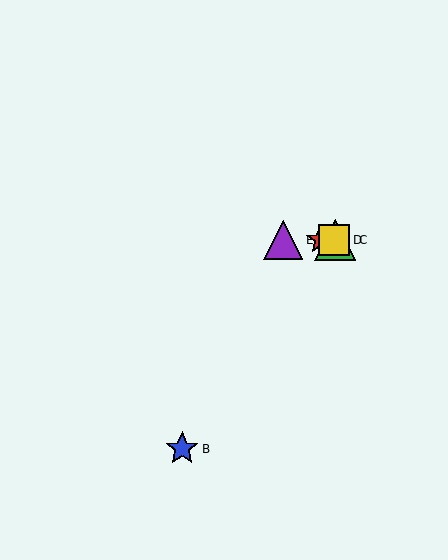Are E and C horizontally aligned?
Yes, both are at y≈240.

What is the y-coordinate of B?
Object B is at y≈449.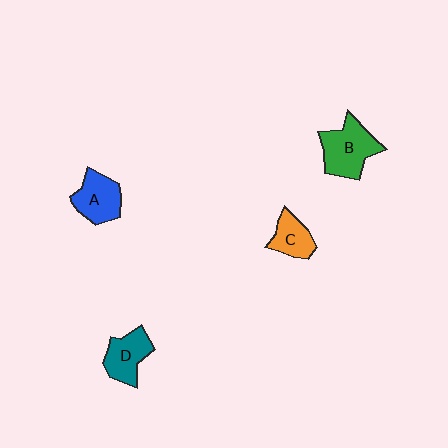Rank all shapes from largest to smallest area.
From largest to smallest: B (green), A (blue), D (teal), C (orange).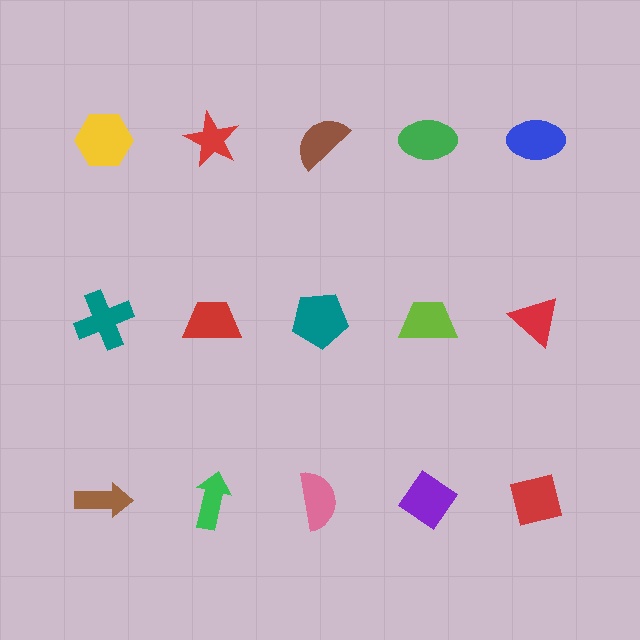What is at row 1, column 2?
A red star.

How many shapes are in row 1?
5 shapes.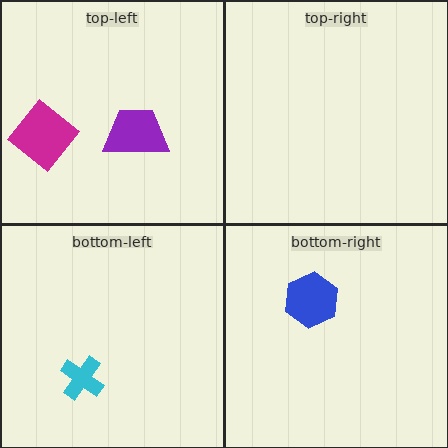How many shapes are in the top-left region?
2.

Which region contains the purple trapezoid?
The top-left region.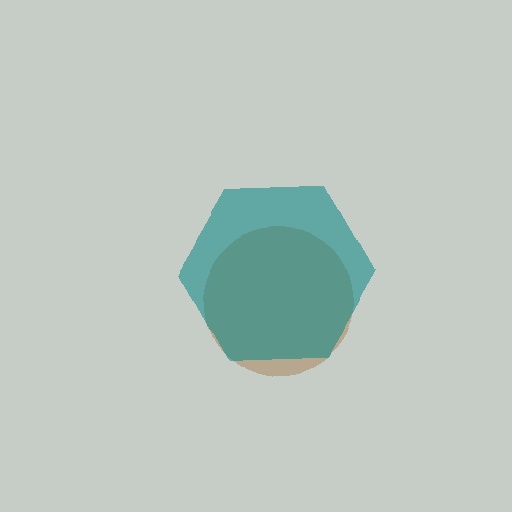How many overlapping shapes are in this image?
There are 2 overlapping shapes in the image.